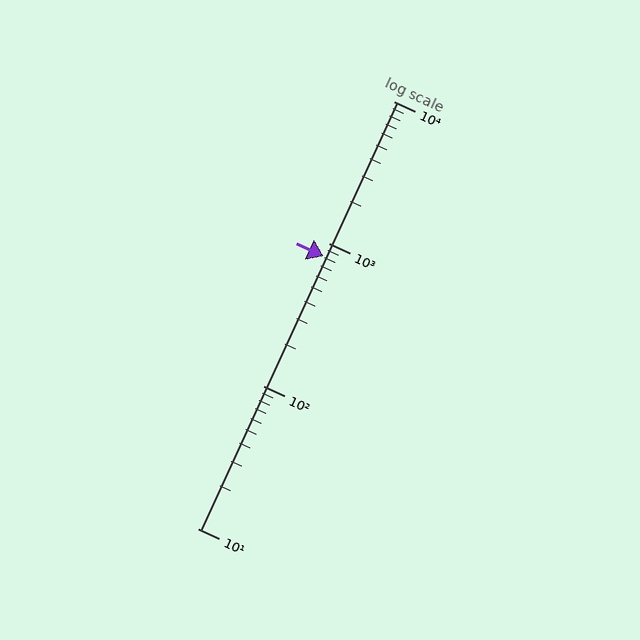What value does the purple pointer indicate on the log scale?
The pointer indicates approximately 820.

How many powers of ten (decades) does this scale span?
The scale spans 3 decades, from 10 to 10000.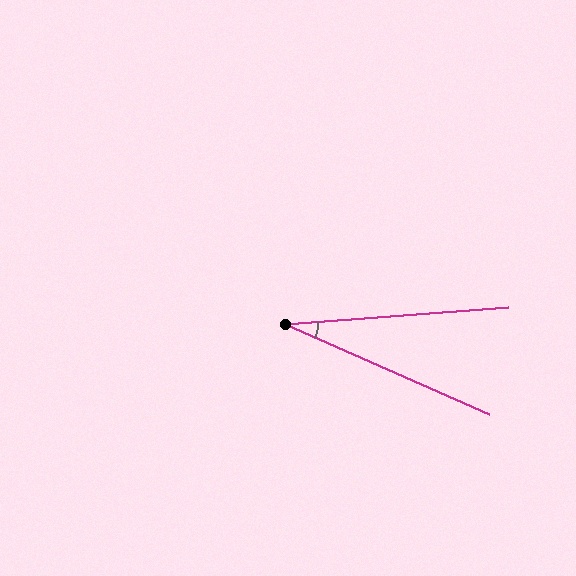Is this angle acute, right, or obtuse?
It is acute.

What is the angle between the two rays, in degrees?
Approximately 28 degrees.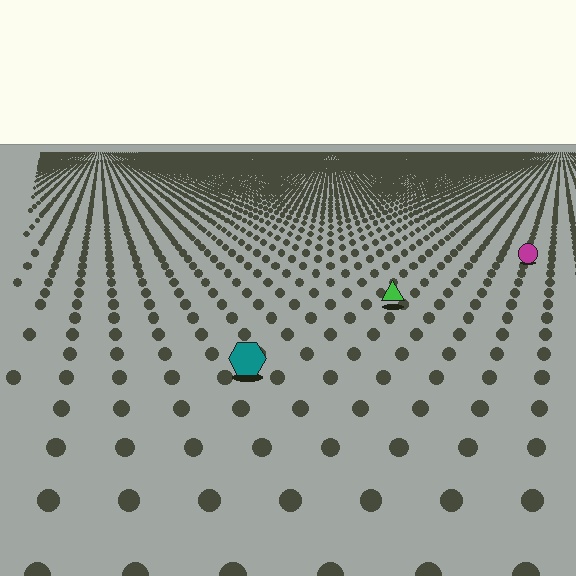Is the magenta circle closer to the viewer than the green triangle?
No. The green triangle is closer — you can tell from the texture gradient: the ground texture is coarser near it.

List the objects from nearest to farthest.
From nearest to farthest: the teal hexagon, the green triangle, the magenta circle.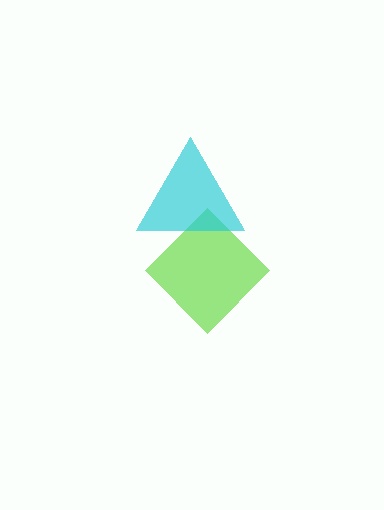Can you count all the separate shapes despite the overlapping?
Yes, there are 2 separate shapes.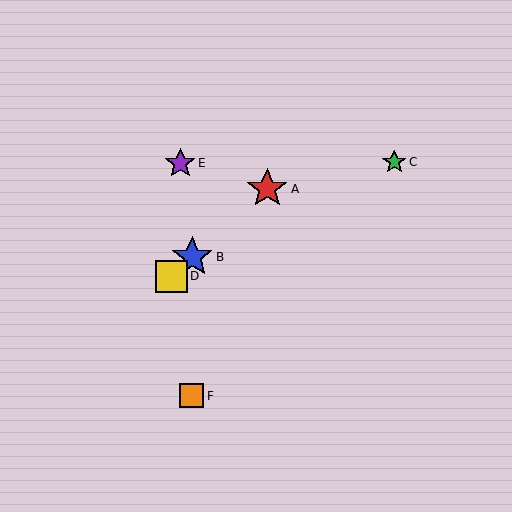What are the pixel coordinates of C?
Object C is at (394, 162).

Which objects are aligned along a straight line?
Objects A, B, D are aligned along a straight line.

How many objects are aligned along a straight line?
3 objects (A, B, D) are aligned along a straight line.